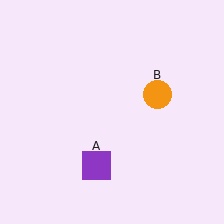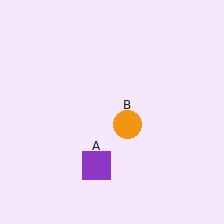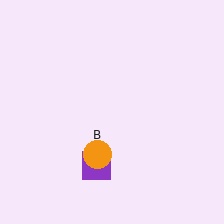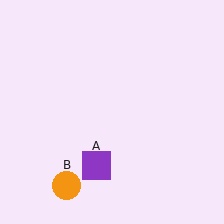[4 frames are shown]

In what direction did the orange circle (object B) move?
The orange circle (object B) moved down and to the left.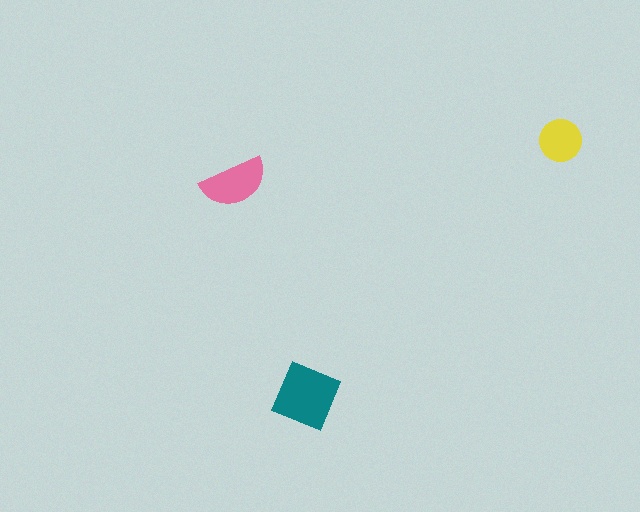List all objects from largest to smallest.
The teal square, the pink semicircle, the yellow circle.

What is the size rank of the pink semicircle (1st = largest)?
2nd.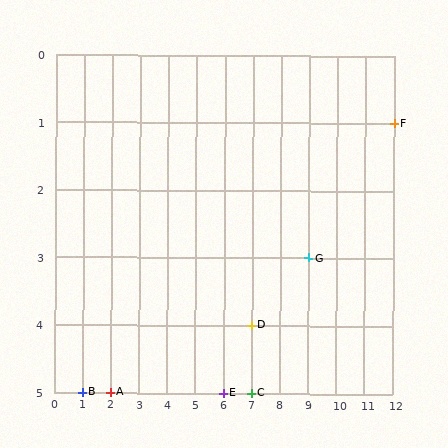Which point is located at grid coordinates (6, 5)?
Point E is at (6, 5).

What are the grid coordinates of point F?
Point F is at grid coordinates (12, 1).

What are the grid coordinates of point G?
Point G is at grid coordinates (9, 3).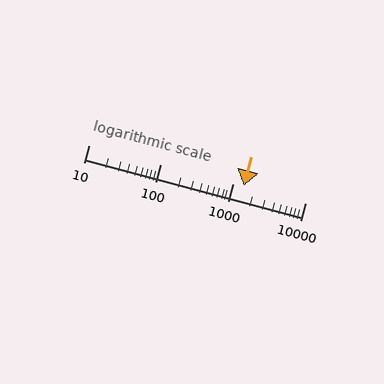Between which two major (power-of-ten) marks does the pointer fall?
The pointer is between 1000 and 10000.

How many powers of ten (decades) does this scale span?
The scale spans 3 decades, from 10 to 10000.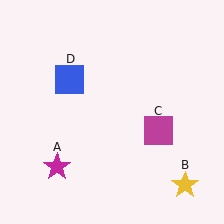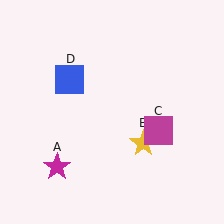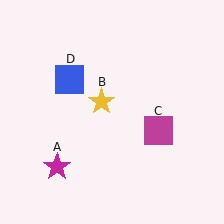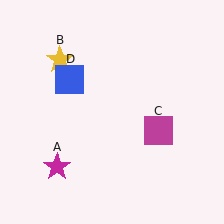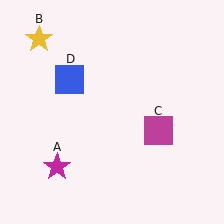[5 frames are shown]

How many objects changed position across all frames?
1 object changed position: yellow star (object B).